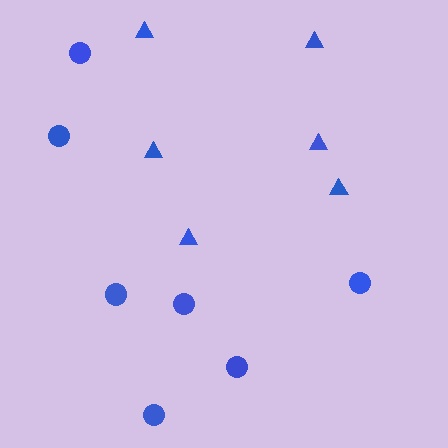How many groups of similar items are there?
There are 2 groups: one group of triangles (6) and one group of circles (7).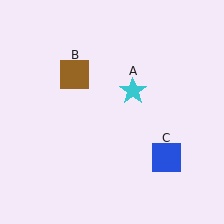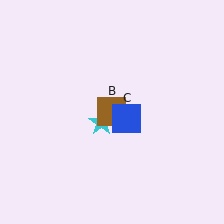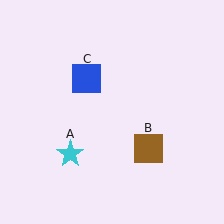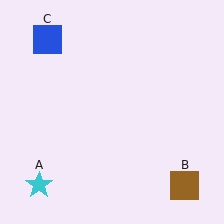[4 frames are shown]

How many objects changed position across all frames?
3 objects changed position: cyan star (object A), brown square (object B), blue square (object C).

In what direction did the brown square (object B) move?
The brown square (object B) moved down and to the right.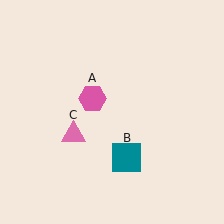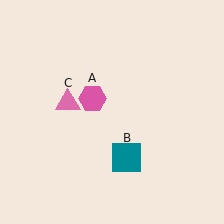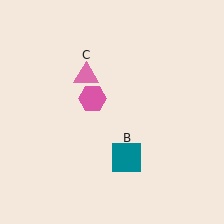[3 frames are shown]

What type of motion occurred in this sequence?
The pink triangle (object C) rotated clockwise around the center of the scene.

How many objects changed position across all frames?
1 object changed position: pink triangle (object C).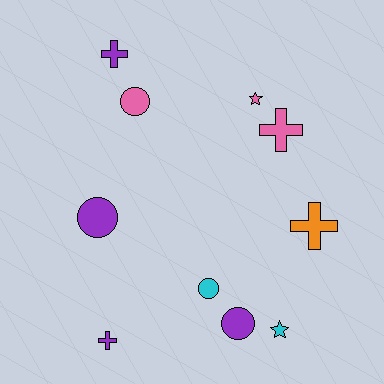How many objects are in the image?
There are 10 objects.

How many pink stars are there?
There is 1 pink star.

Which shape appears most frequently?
Circle, with 4 objects.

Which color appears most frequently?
Purple, with 4 objects.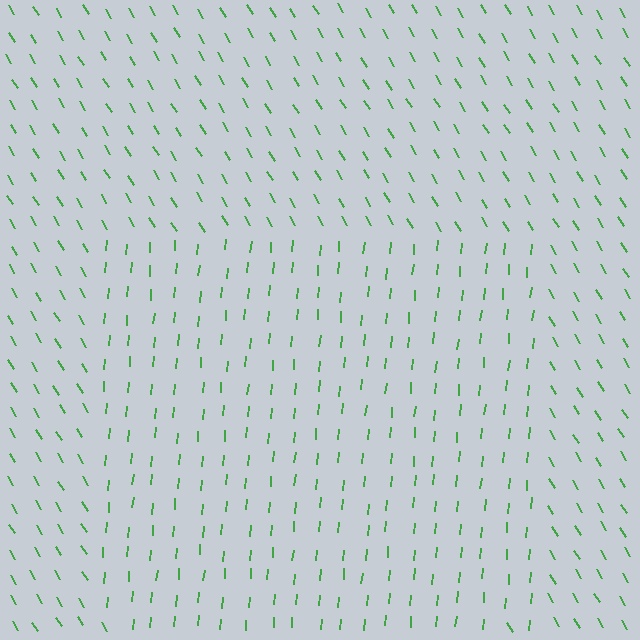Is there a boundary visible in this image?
Yes, there is a texture boundary formed by a change in line orientation.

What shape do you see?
I see a rectangle.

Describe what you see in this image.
The image is filled with small green line segments. A rectangle region in the image has lines oriented differently from the surrounding lines, creating a visible texture boundary.